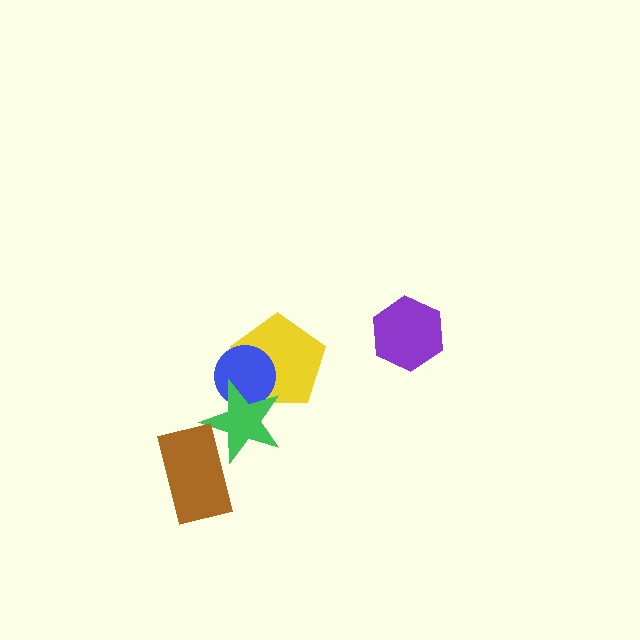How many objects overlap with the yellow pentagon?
2 objects overlap with the yellow pentagon.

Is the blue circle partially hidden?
Yes, it is partially covered by another shape.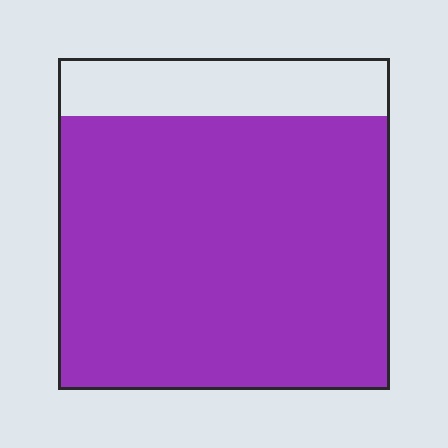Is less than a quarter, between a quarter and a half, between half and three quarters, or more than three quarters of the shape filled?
More than three quarters.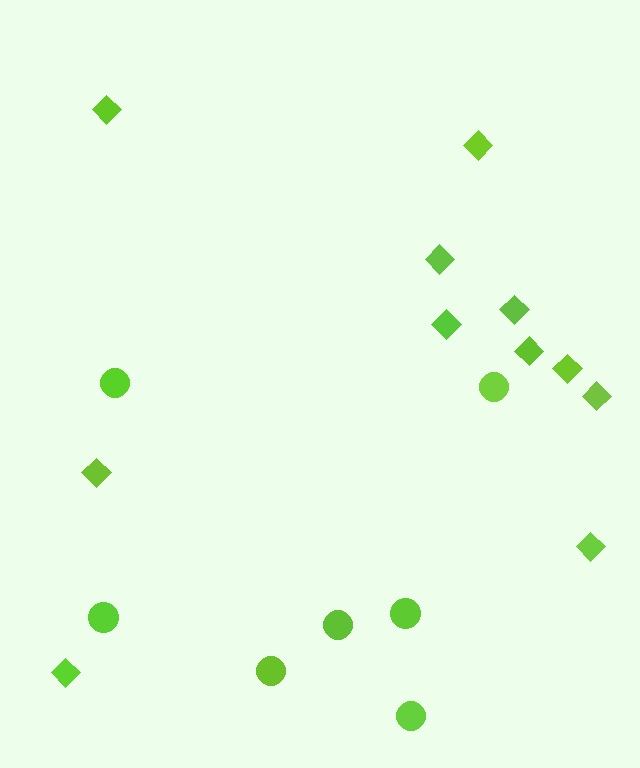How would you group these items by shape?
There are 2 groups: one group of circles (7) and one group of diamonds (11).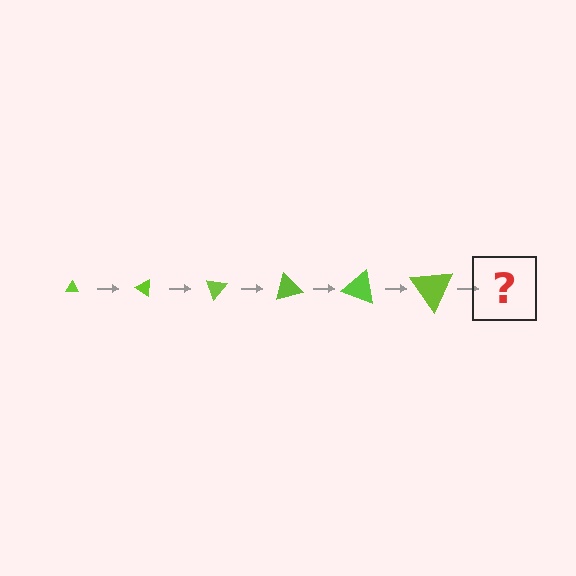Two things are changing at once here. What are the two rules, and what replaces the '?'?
The two rules are that the triangle grows larger each step and it rotates 35 degrees each step. The '?' should be a triangle, larger than the previous one and rotated 210 degrees from the start.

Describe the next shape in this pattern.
It should be a triangle, larger than the previous one and rotated 210 degrees from the start.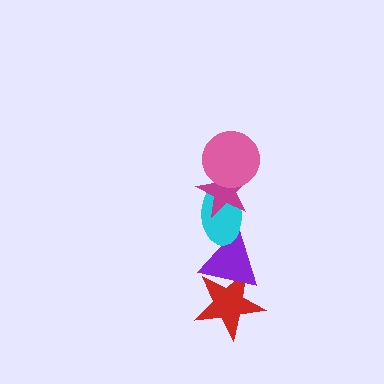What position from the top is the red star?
The red star is 5th from the top.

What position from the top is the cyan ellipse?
The cyan ellipse is 3rd from the top.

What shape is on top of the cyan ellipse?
The magenta star is on top of the cyan ellipse.